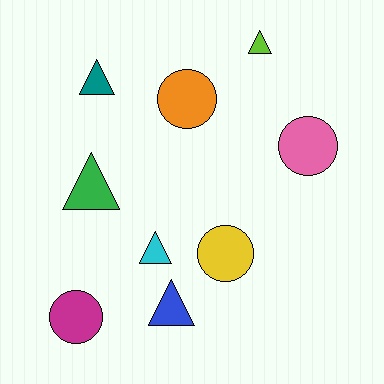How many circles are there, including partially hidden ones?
There are 4 circles.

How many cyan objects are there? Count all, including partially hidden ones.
There is 1 cyan object.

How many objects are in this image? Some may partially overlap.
There are 9 objects.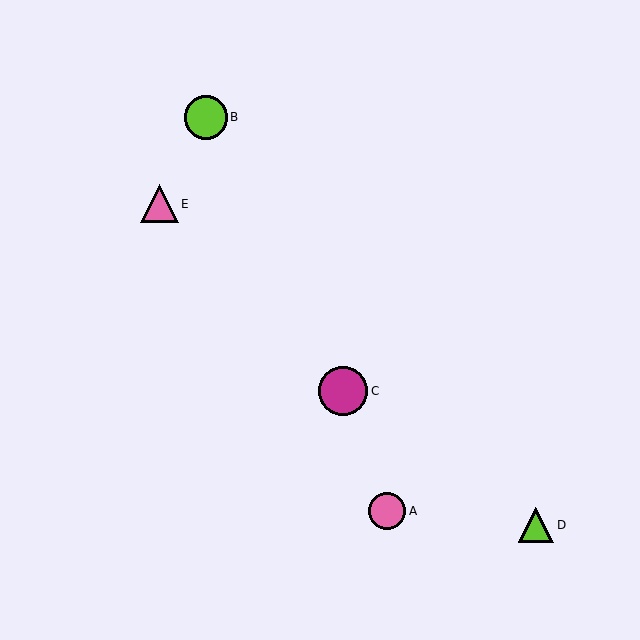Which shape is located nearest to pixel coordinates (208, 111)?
The lime circle (labeled B) at (206, 117) is nearest to that location.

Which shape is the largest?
The magenta circle (labeled C) is the largest.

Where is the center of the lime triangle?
The center of the lime triangle is at (536, 525).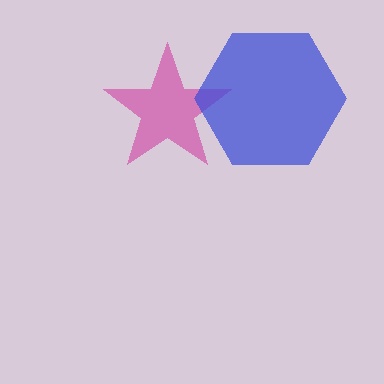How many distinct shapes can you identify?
There are 2 distinct shapes: a magenta star, a blue hexagon.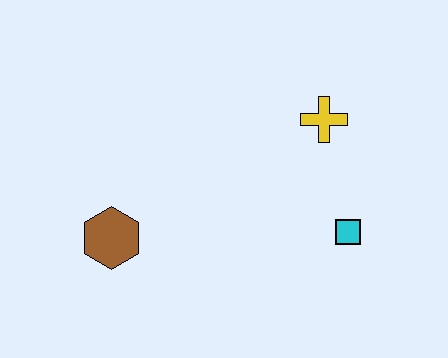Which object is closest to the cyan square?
The yellow cross is closest to the cyan square.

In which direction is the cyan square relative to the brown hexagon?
The cyan square is to the right of the brown hexagon.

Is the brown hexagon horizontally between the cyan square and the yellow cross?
No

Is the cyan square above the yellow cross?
No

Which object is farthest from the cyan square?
The brown hexagon is farthest from the cyan square.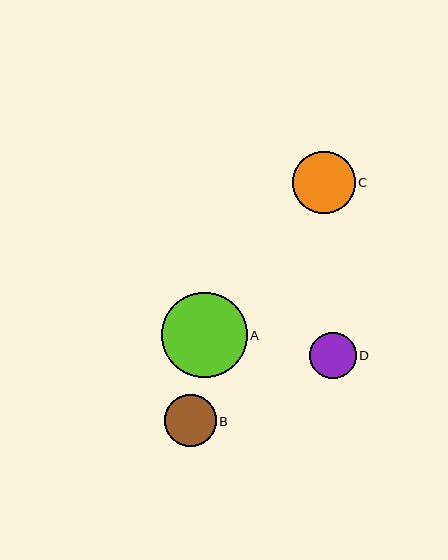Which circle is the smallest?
Circle D is the smallest with a size of approximately 46 pixels.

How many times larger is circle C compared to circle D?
Circle C is approximately 1.3 times the size of circle D.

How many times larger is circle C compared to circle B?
Circle C is approximately 1.2 times the size of circle B.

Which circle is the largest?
Circle A is the largest with a size of approximately 85 pixels.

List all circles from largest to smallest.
From largest to smallest: A, C, B, D.